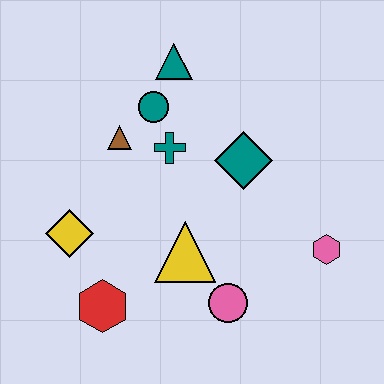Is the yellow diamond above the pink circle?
Yes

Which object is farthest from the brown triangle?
The pink hexagon is farthest from the brown triangle.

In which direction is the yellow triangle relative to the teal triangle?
The yellow triangle is below the teal triangle.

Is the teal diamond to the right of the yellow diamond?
Yes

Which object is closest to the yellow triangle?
The pink circle is closest to the yellow triangle.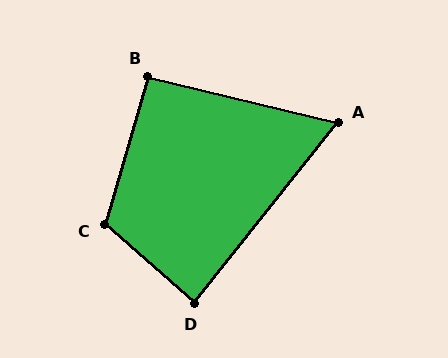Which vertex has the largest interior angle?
C, at approximately 115 degrees.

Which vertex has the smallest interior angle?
A, at approximately 65 degrees.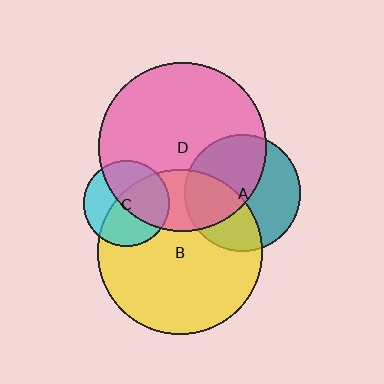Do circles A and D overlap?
Yes.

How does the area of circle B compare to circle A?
Approximately 2.0 times.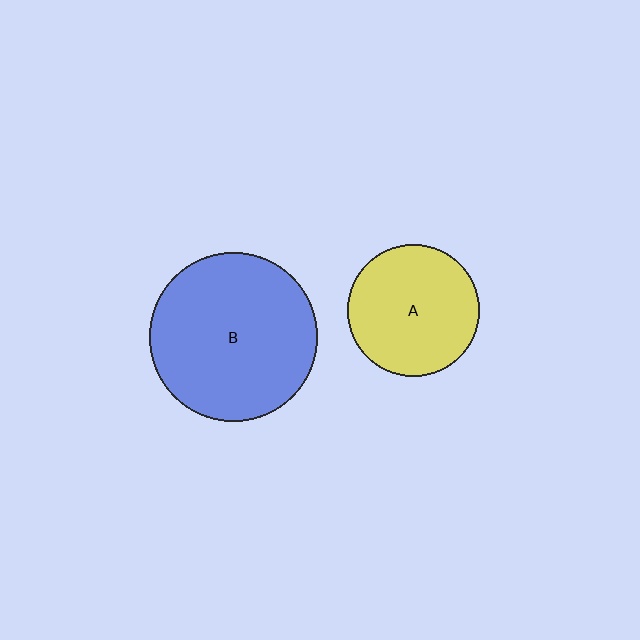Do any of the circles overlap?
No, none of the circles overlap.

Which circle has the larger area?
Circle B (blue).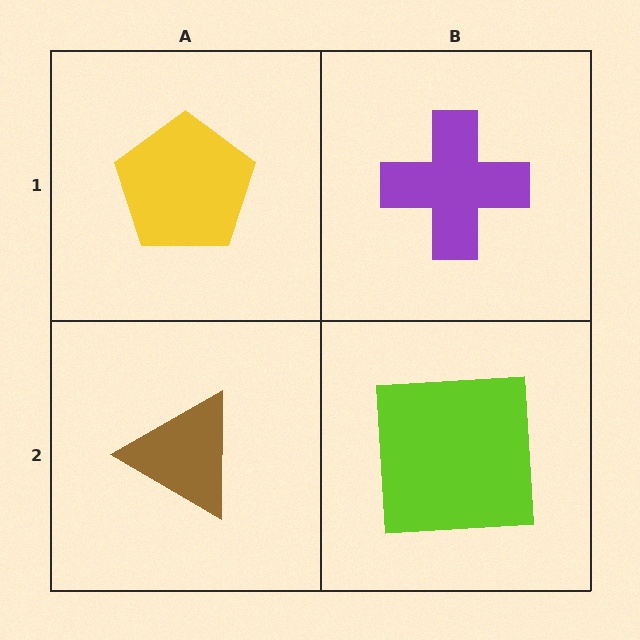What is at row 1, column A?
A yellow pentagon.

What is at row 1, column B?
A purple cross.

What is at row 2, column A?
A brown triangle.